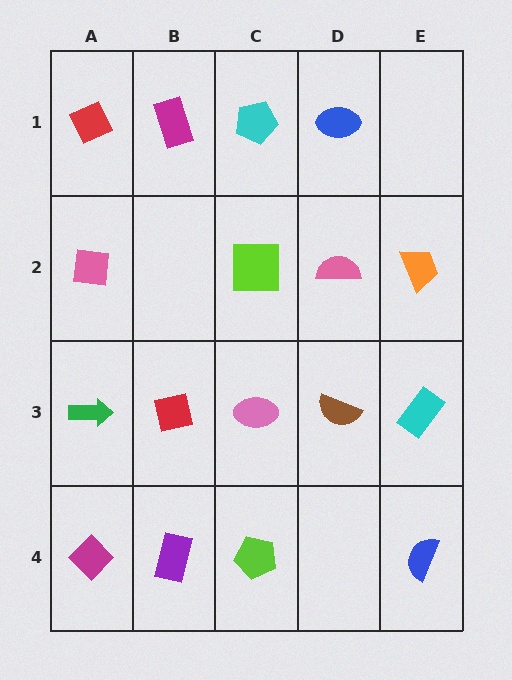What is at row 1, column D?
A blue ellipse.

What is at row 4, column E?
A blue semicircle.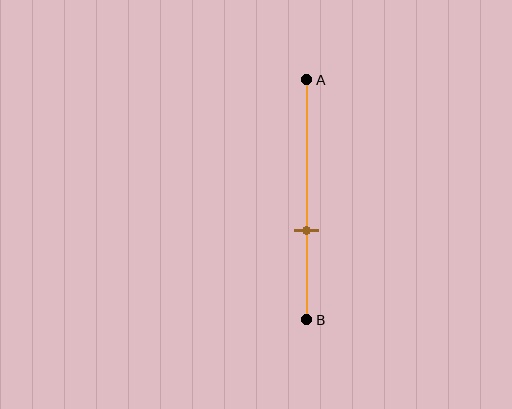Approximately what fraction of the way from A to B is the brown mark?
The brown mark is approximately 65% of the way from A to B.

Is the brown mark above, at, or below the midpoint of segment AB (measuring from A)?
The brown mark is below the midpoint of segment AB.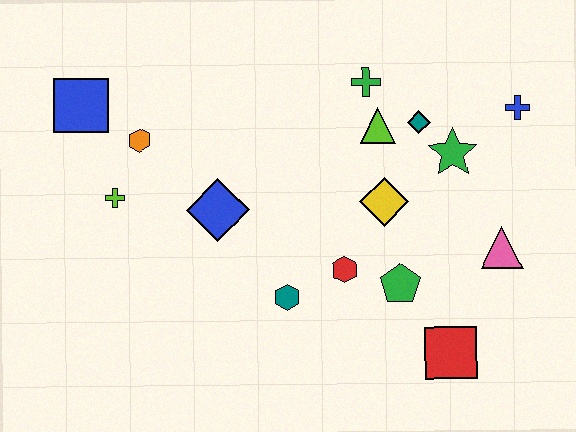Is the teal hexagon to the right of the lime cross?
Yes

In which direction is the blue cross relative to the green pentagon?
The blue cross is above the green pentagon.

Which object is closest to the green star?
The teal diamond is closest to the green star.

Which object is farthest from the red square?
The blue square is farthest from the red square.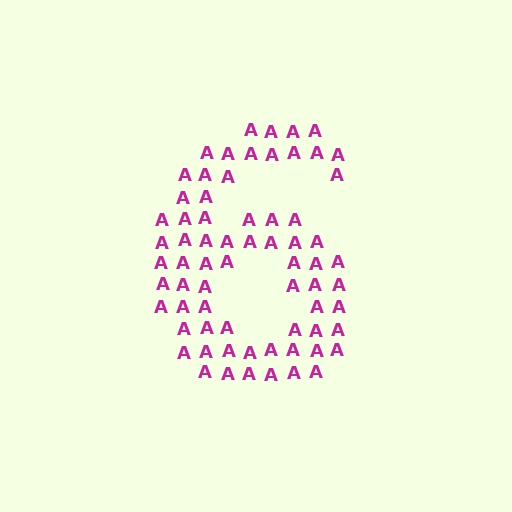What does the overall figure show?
The overall figure shows the digit 6.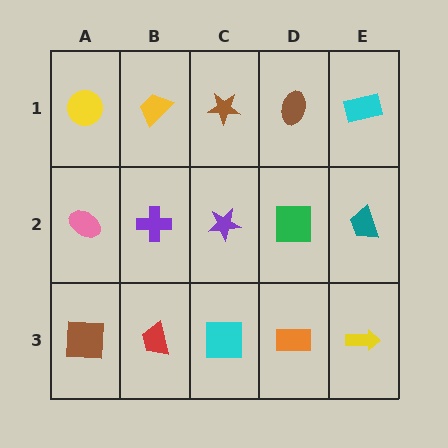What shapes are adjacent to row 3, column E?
A teal trapezoid (row 2, column E), an orange rectangle (row 3, column D).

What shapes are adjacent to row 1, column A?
A pink ellipse (row 2, column A), a yellow trapezoid (row 1, column B).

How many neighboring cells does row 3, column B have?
3.